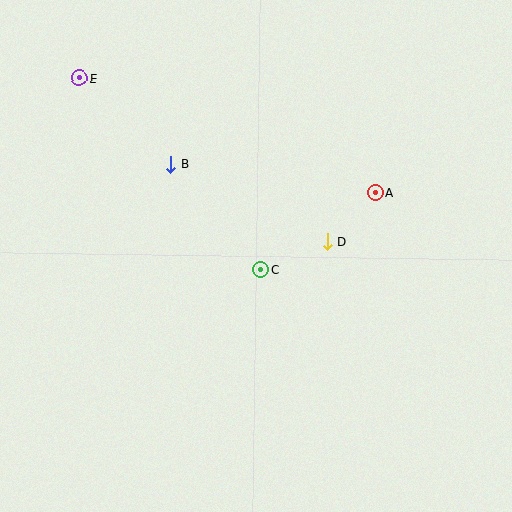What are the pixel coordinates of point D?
Point D is at (328, 242).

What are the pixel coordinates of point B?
Point B is at (171, 164).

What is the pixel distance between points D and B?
The distance between D and B is 175 pixels.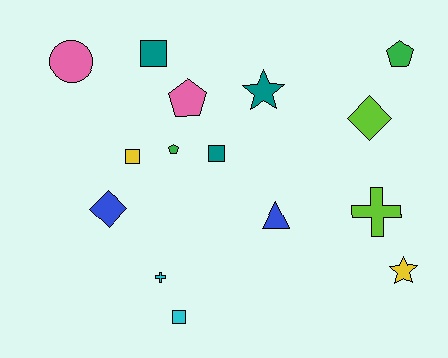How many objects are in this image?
There are 15 objects.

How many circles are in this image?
There is 1 circle.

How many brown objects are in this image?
There are no brown objects.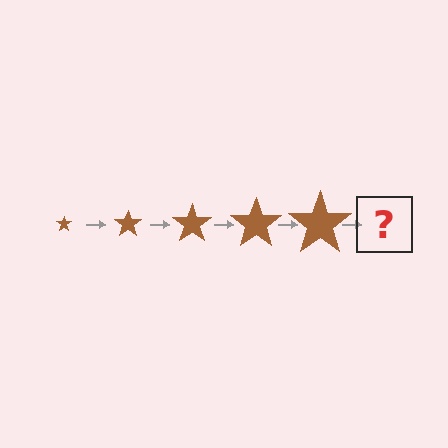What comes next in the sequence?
The next element should be a brown star, larger than the previous one.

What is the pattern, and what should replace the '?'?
The pattern is that the star gets progressively larger each step. The '?' should be a brown star, larger than the previous one.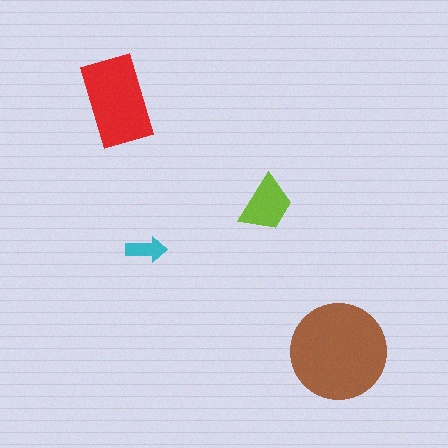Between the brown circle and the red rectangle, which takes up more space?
The brown circle.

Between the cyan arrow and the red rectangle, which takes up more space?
The red rectangle.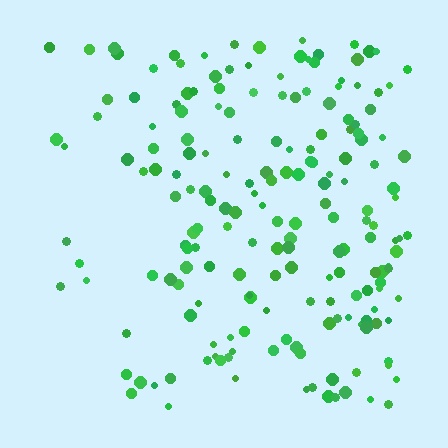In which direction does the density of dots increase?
From left to right, with the right side densest.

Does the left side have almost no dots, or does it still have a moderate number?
Still a moderate number, just noticeably fewer than the right.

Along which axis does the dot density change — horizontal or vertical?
Horizontal.